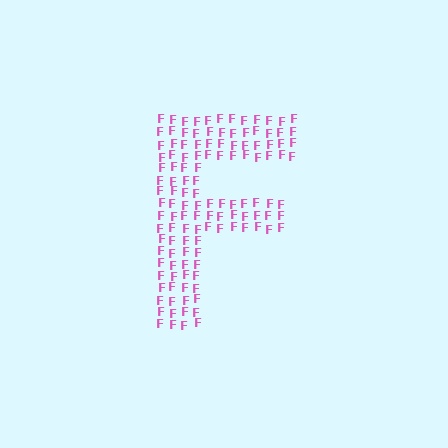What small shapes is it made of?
It is made of small letter F's.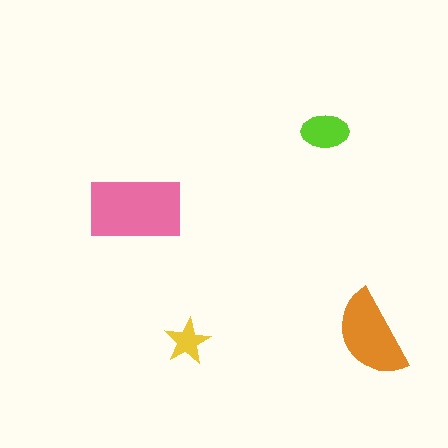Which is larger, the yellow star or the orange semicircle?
The orange semicircle.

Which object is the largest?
The pink rectangle.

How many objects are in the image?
There are 4 objects in the image.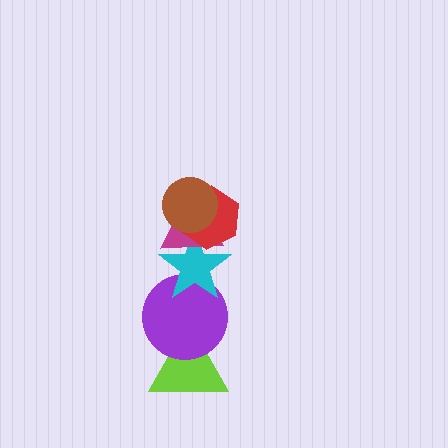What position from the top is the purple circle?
The purple circle is 5th from the top.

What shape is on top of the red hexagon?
The brown circle is on top of the red hexagon.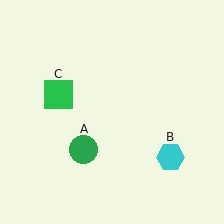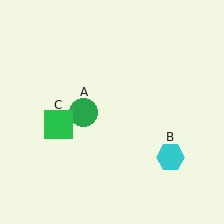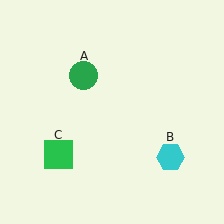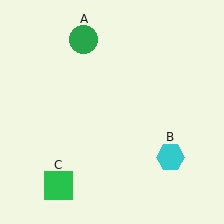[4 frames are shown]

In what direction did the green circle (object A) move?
The green circle (object A) moved up.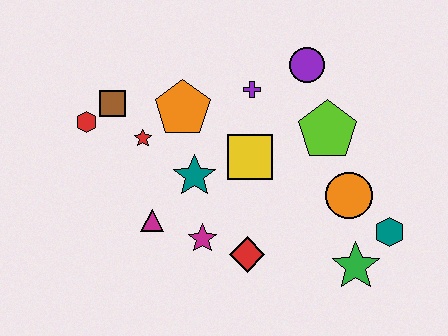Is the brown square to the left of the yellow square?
Yes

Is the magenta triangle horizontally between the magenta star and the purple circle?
No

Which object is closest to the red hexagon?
The brown square is closest to the red hexagon.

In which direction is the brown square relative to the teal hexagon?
The brown square is to the left of the teal hexagon.